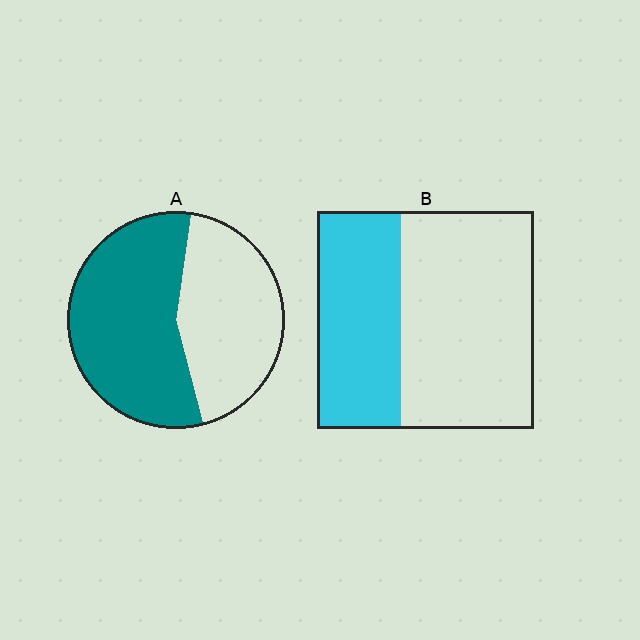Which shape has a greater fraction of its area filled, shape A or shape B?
Shape A.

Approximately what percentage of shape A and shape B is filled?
A is approximately 55% and B is approximately 40%.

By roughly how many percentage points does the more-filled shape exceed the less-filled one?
By roughly 20 percentage points (A over B).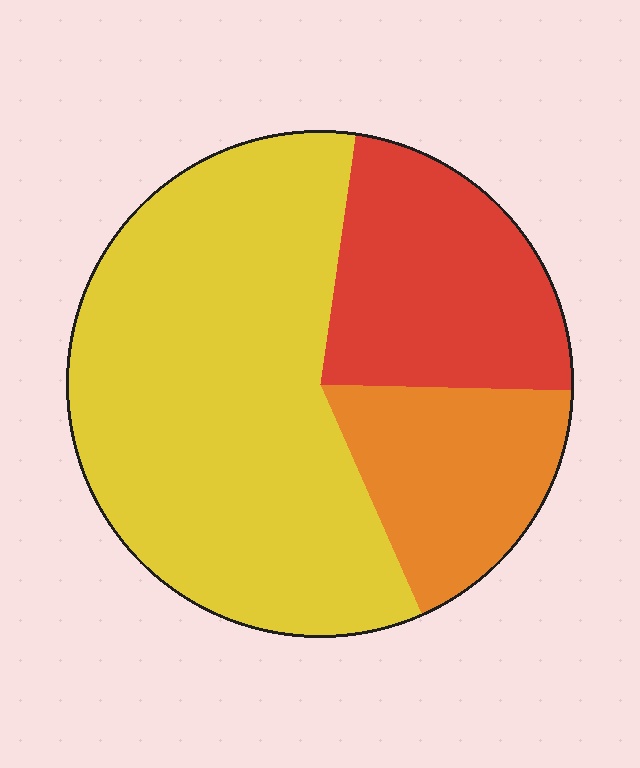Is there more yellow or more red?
Yellow.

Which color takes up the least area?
Orange, at roughly 20%.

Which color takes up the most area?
Yellow, at roughly 60%.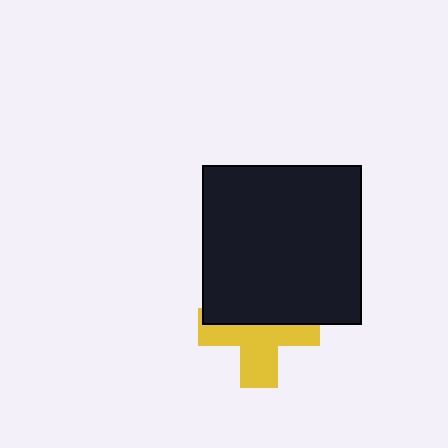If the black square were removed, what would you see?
You would see the complete yellow cross.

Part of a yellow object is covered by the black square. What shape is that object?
It is a cross.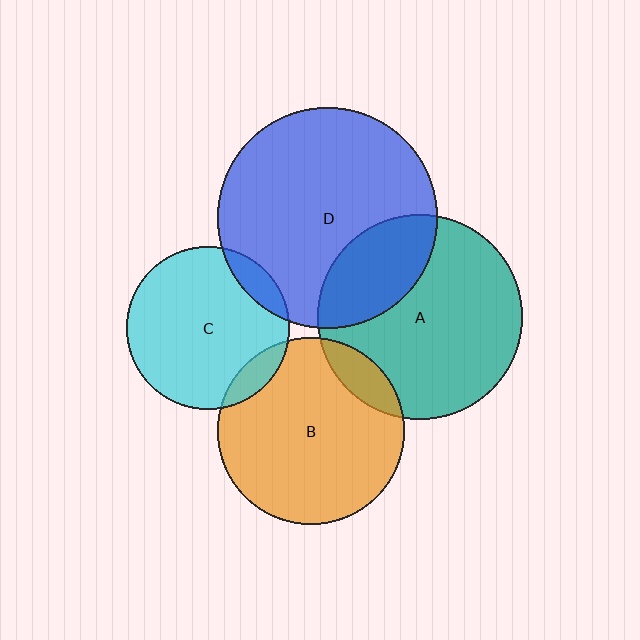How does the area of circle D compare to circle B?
Approximately 1.4 times.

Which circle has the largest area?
Circle D (blue).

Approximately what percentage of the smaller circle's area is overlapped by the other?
Approximately 10%.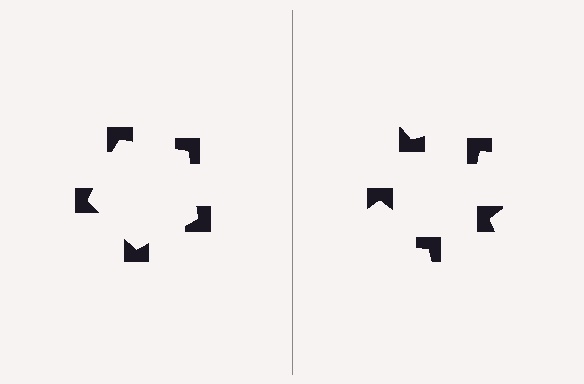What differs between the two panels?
The notched squares are positioned identically on both sides; only the wedge orientations differ. On the left they align to a pentagon; on the right they are misaligned.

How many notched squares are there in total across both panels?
10 — 5 on each side.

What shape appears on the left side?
An illusory pentagon.